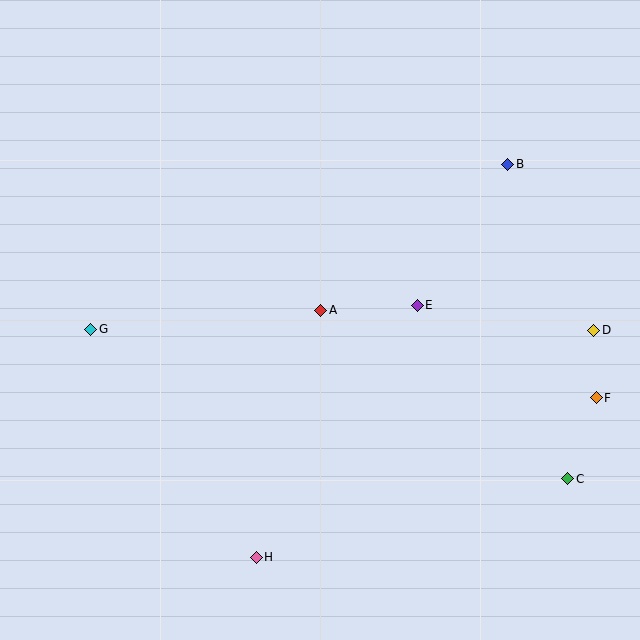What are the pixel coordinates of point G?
Point G is at (91, 329).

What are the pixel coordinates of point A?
Point A is at (321, 310).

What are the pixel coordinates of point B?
Point B is at (508, 164).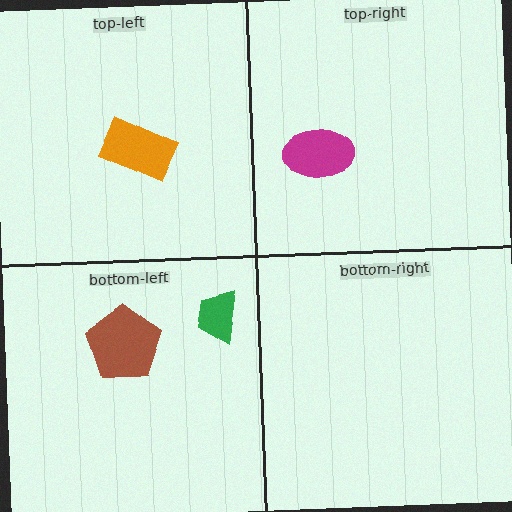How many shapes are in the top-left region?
1.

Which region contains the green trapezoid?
The bottom-left region.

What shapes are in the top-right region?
The magenta ellipse.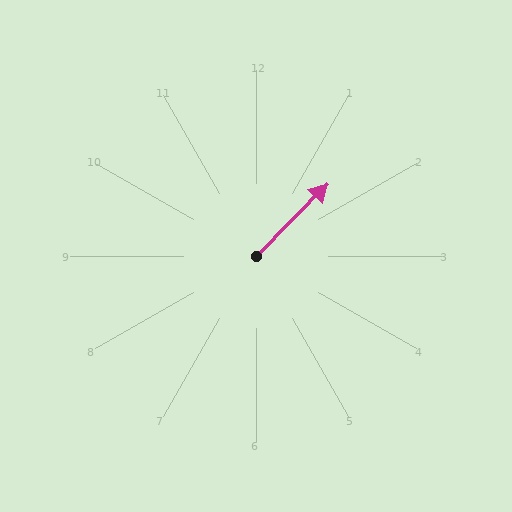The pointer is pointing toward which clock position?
Roughly 1 o'clock.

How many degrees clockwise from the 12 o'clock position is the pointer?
Approximately 45 degrees.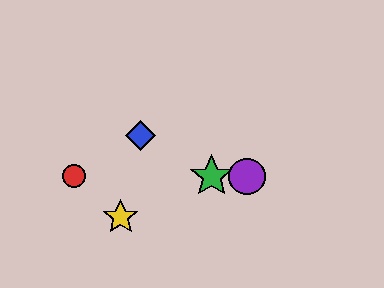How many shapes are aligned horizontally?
3 shapes (the red circle, the green star, the purple circle) are aligned horizontally.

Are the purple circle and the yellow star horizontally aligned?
No, the purple circle is at y≈176 and the yellow star is at y≈217.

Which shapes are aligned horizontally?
The red circle, the green star, the purple circle are aligned horizontally.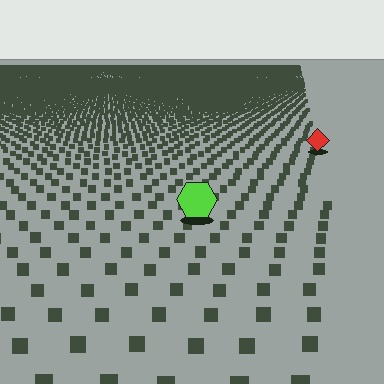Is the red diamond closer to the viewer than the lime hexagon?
No. The lime hexagon is closer — you can tell from the texture gradient: the ground texture is coarser near it.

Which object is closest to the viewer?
The lime hexagon is closest. The texture marks near it are larger and more spread out.